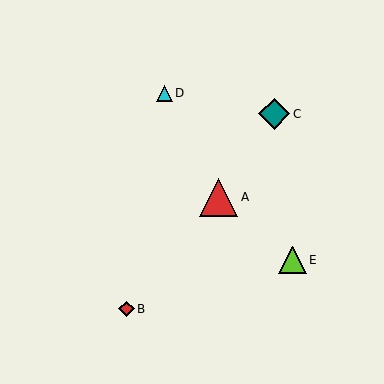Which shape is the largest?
The red triangle (labeled A) is the largest.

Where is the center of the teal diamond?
The center of the teal diamond is at (274, 114).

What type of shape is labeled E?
Shape E is a lime triangle.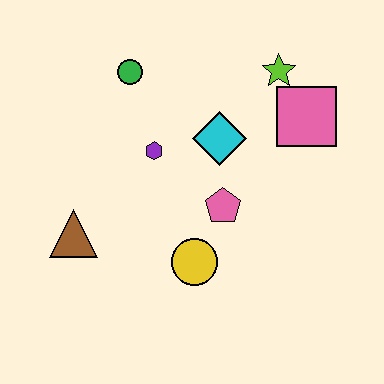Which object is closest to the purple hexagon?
The cyan diamond is closest to the purple hexagon.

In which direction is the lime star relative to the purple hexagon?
The lime star is to the right of the purple hexagon.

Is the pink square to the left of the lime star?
No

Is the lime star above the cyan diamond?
Yes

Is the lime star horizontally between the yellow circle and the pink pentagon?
No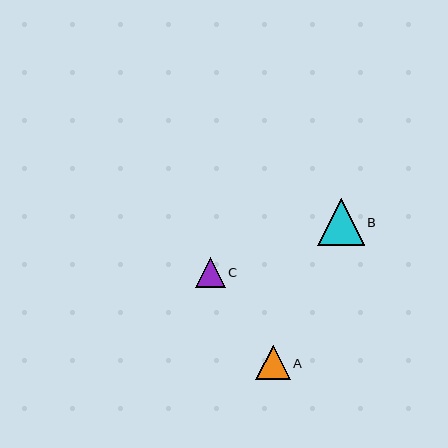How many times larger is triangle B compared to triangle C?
Triangle B is approximately 1.6 times the size of triangle C.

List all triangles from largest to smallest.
From largest to smallest: B, A, C.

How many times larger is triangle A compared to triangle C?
Triangle A is approximately 1.2 times the size of triangle C.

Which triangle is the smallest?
Triangle C is the smallest with a size of approximately 29 pixels.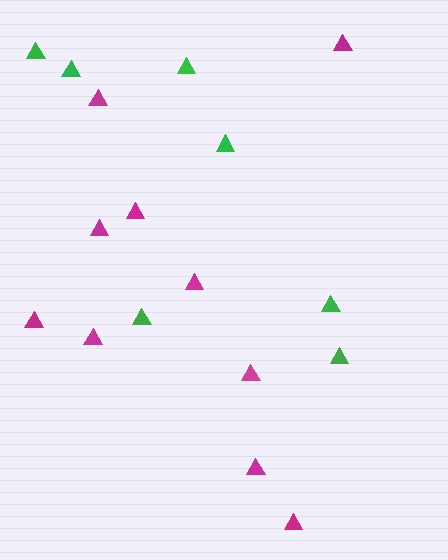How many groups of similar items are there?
There are 2 groups: one group of green triangles (7) and one group of magenta triangles (10).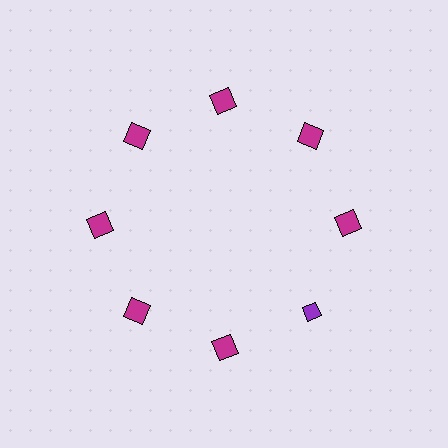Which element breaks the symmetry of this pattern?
The purple diamond at roughly the 4 o'clock position breaks the symmetry. All other shapes are magenta squares.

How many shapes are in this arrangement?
There are 8 shapes arranged in a ring pattern.